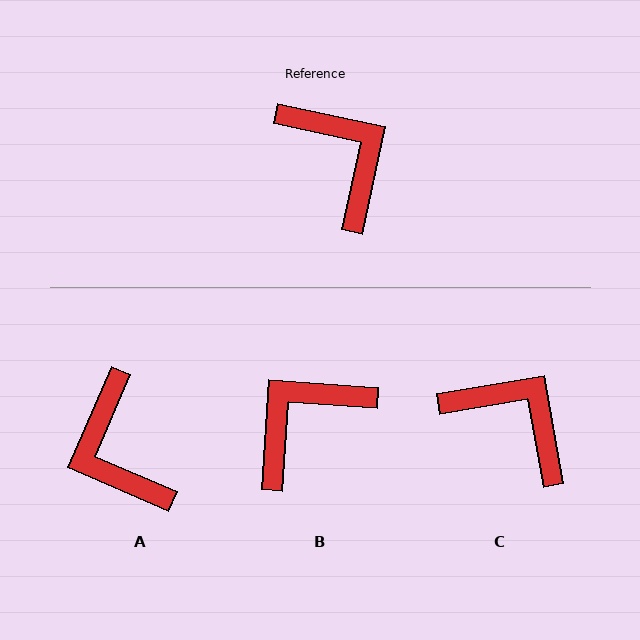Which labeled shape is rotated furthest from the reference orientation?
A, about 169 degrees away.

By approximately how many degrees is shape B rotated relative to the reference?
Approximately 98 degrees counter-clockwise.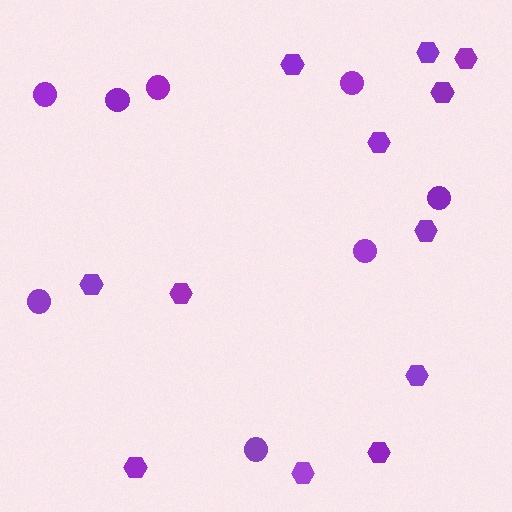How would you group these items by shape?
There are 2 groups: one group of hexagons (12) and one group of circles (8).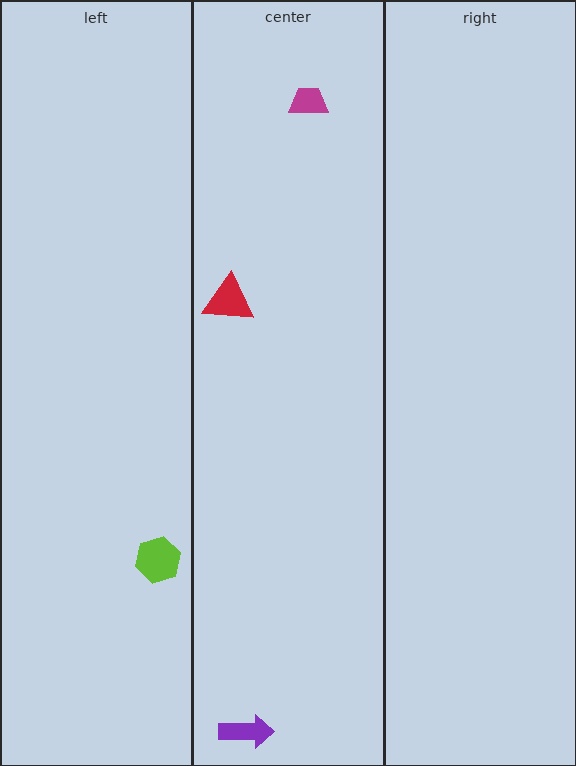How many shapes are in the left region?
1.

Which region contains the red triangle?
The center region.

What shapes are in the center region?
The purple arrow, the magenta trapezoid, the red triangle.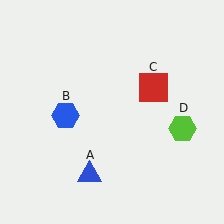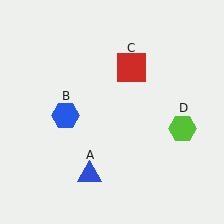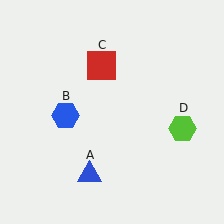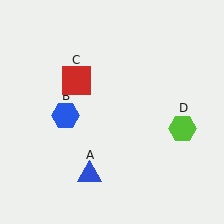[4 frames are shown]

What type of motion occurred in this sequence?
The red square (object C) rotated counterclockwise around the center of the scene.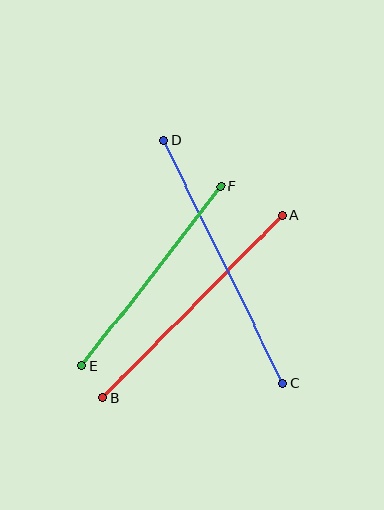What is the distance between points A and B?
The distance is approximately 257 pixels.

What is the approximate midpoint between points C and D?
The midpoint is at approximately (223, 261) pixels.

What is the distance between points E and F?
The distance is approximately 227 pixels.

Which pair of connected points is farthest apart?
Points C and D are farthest apart.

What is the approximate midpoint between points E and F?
The midpoint is at approximately (151, 276) pixels.